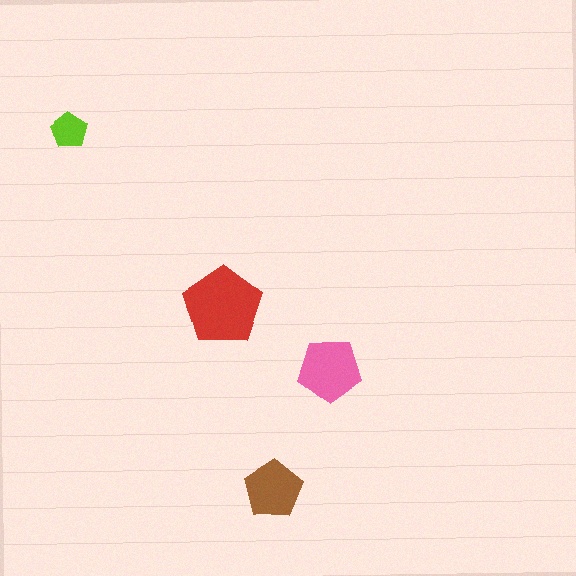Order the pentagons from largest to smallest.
the red one, the pink one, the brown one, the lime one.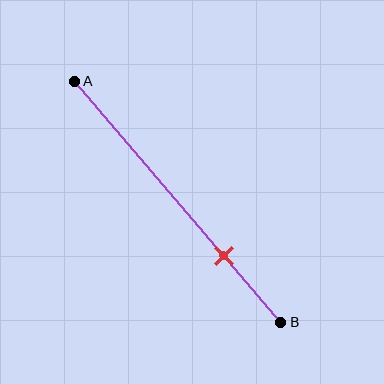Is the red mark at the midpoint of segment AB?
No, the mark is at about 70% from A, not at the 50% midpoint.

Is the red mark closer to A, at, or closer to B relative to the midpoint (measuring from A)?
The red mark is closer to point B than the midpoint of segment AB.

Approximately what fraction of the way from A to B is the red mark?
The red mark is approximately 70% of the way from A to B.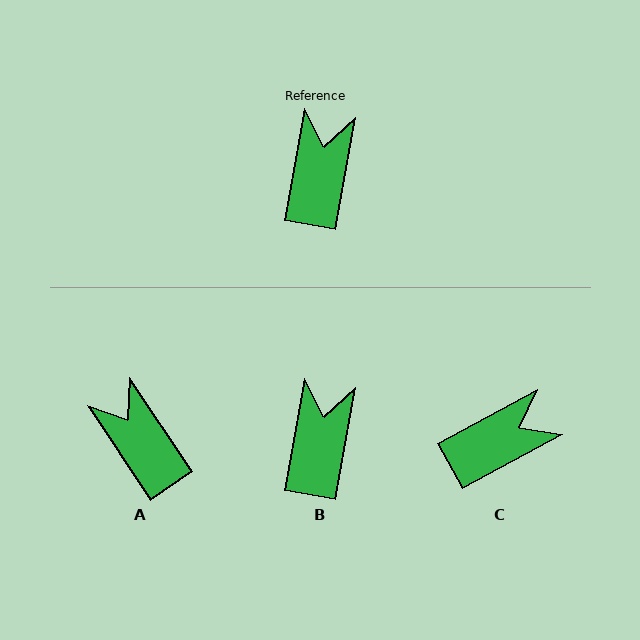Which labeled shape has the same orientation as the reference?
B.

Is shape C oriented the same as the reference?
No, it is off by about 52 degrees.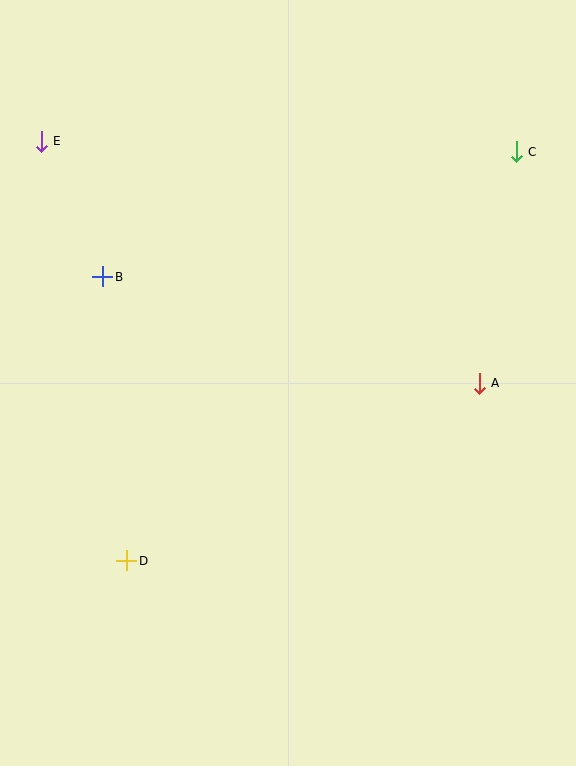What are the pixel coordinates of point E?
Point E is at (41, 141).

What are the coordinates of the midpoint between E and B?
The midpoint between E and B is at (72, 209).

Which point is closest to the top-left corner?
Point E is closest to the top-left corner.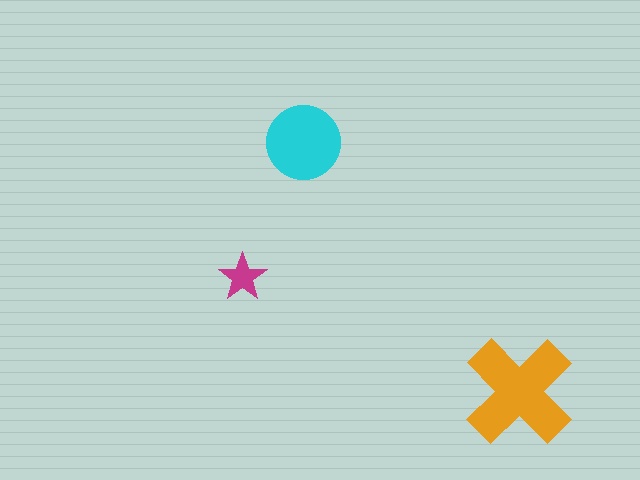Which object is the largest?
The orange cross.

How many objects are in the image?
There are 3 objects in the image.